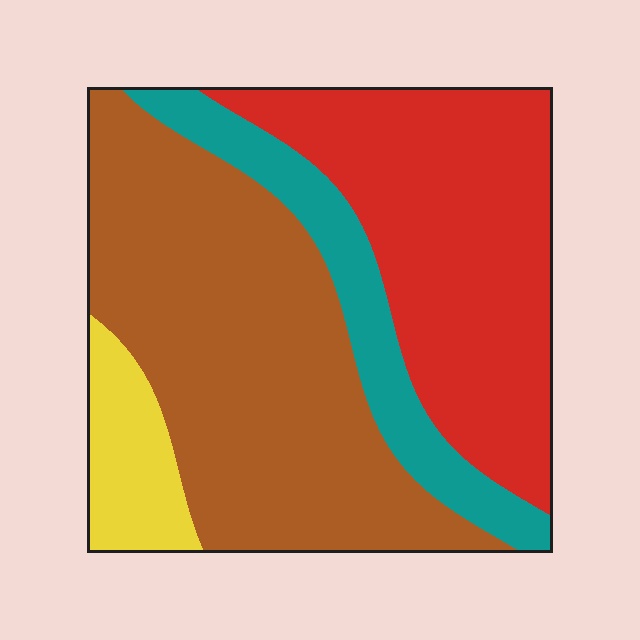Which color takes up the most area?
Brown, at roughly 45%.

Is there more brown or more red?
Brown.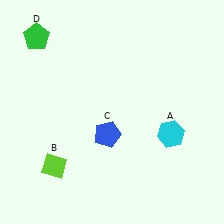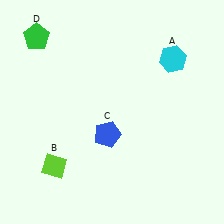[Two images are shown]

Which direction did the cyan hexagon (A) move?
The cyan hexagon (A) moved up.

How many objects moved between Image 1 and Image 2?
1 object moved between the two images.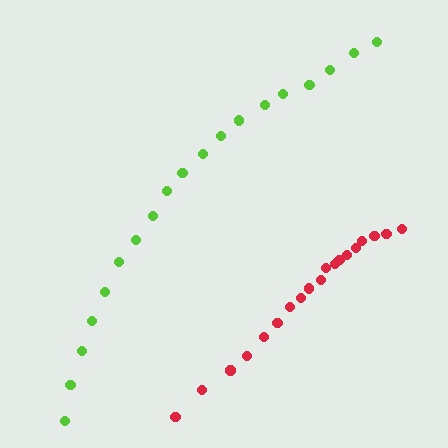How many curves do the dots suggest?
There are 2 distinct paths.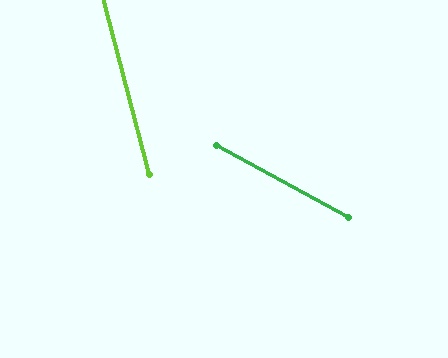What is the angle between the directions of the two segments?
Approximately 47 degrees.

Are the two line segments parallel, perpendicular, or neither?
Neither parallel nor perpendicular — they differ by about 47°.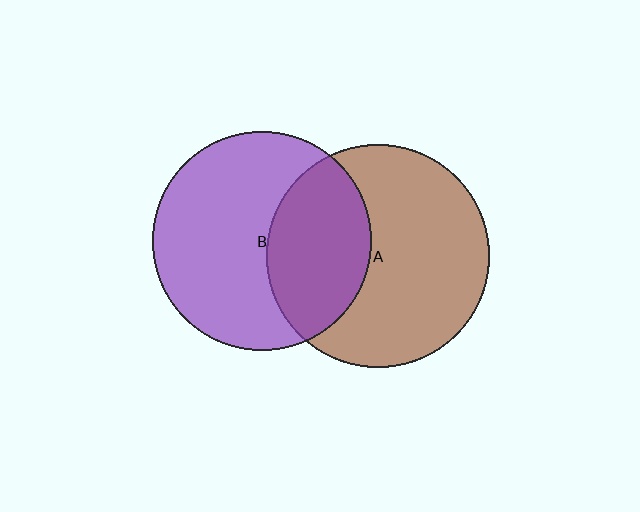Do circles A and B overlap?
Yes.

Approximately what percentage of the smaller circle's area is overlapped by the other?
Approximately 35%.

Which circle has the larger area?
Circle A (brown).